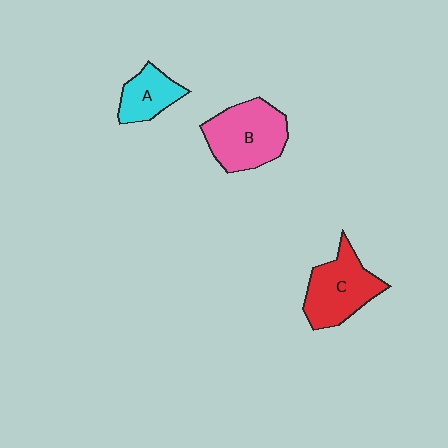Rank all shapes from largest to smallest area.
From largest to smallest: B (pink), C (red), A (cyan).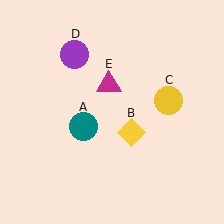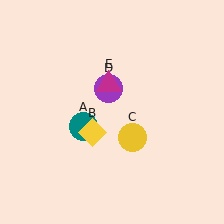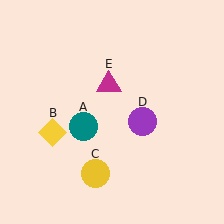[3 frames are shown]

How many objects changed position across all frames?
3 objects changed position: yellow diamond (object B), yellow circle (object C), purple circle (object D).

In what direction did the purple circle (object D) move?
The purple circle (object D) moved down and to the right.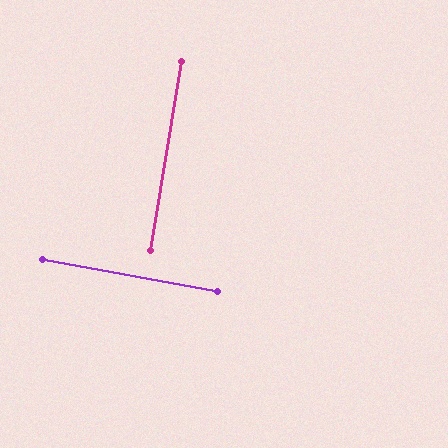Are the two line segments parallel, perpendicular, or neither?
Perpendicular — they meet at approximately 89°.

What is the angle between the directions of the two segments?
Approximately 89 degrees.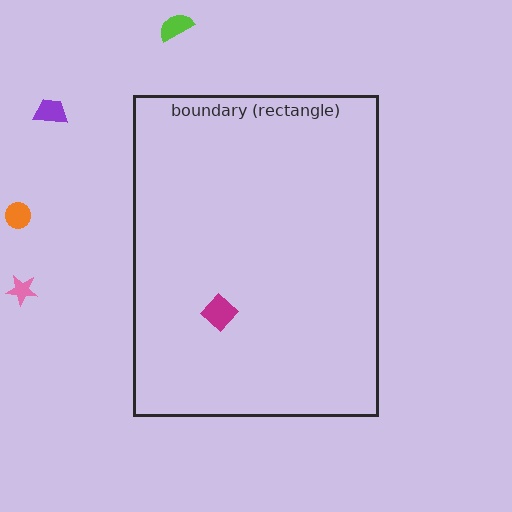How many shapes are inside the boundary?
1 inside, 4 outside.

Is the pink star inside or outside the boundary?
Outside.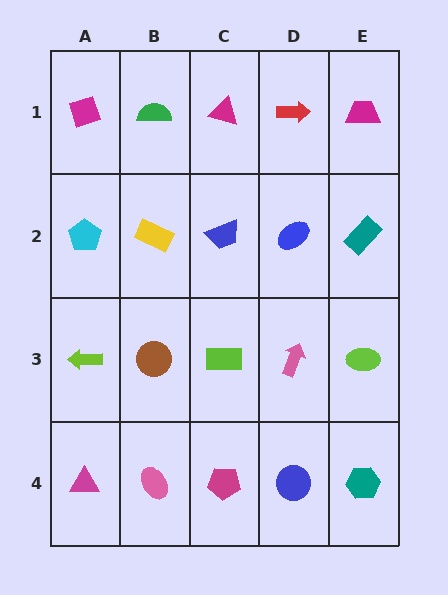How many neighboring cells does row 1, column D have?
3.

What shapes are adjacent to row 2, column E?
A magenta trapezoid (row 1, column E), a lime ellipse (row 3, column E), a blue ellipse (row 2, column D).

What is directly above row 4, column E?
A lime ellipse.